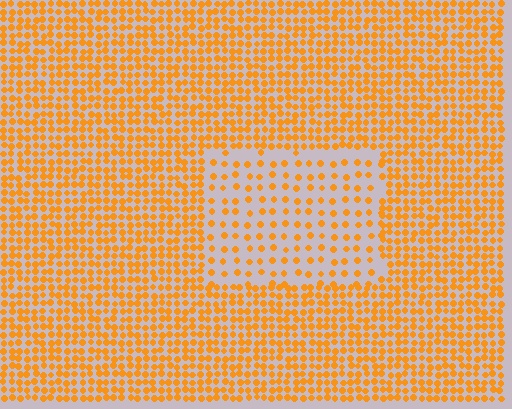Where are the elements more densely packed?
The elements are more densely packed outside the rectangle boundary.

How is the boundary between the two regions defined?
The boundary is defined by a change in element density (approximately 2.4x ratio). All elements are the same color, size, and shape.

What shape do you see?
I see a rectangle.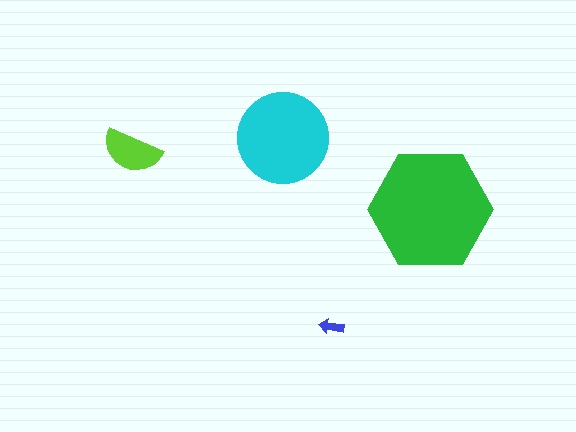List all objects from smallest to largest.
The blue arrow, the lime semicircle, the cyan circle, the green hexagon.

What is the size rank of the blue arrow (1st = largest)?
4th.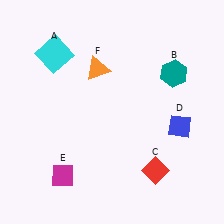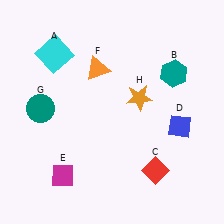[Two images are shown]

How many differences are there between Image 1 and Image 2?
There are 2 differences between the two images.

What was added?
A teal circle (G), an orange star (H) were added in Image 2.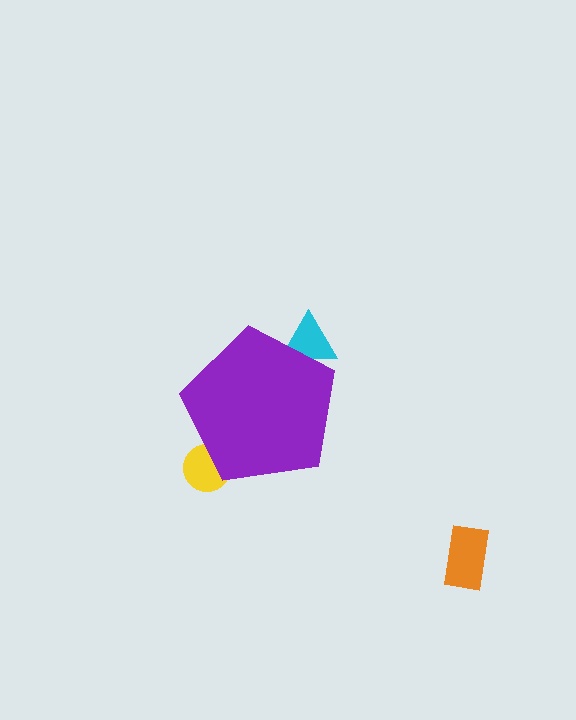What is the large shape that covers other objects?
A purple pentagon.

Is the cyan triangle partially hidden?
Yes, the cyan triangle is partially hidden behind the purple pentagon.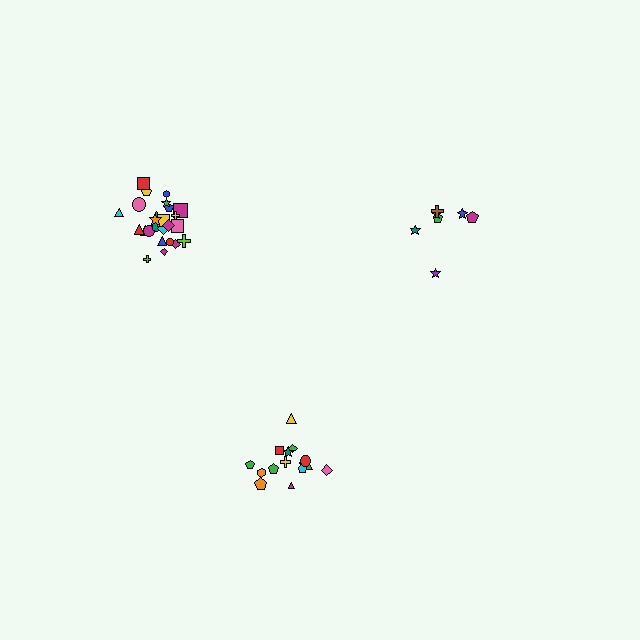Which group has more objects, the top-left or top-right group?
The top-left group.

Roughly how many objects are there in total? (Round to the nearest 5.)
Roughly 45 objects in total.